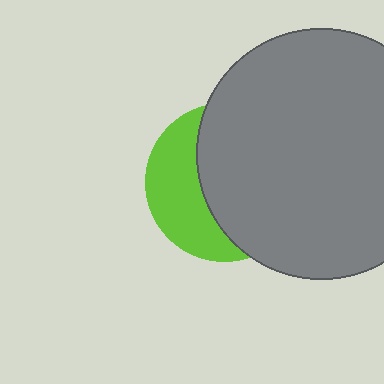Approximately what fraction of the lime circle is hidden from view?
Roughly 62% of the lime circle is hidden behind the gray circle.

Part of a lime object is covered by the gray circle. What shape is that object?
It is a circle.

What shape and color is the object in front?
The object in front is a gray circle.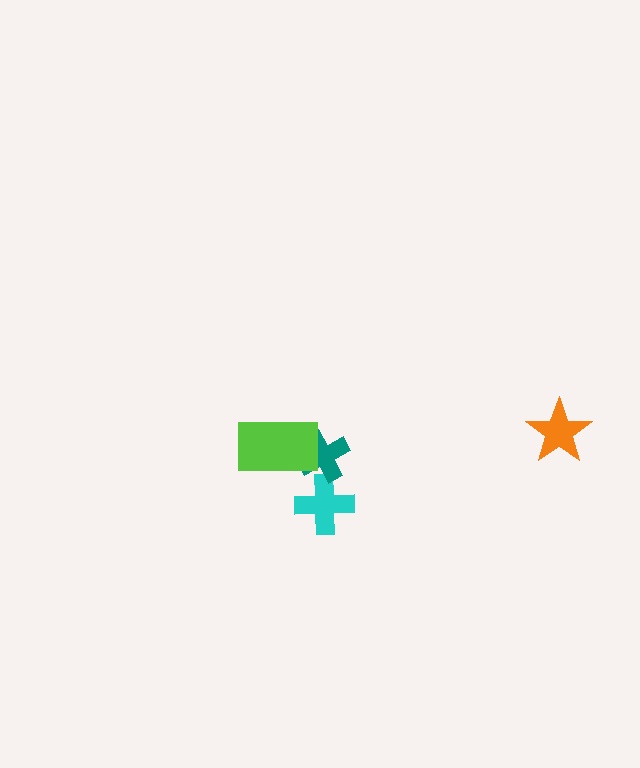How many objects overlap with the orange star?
0 objects overlap with the orange star.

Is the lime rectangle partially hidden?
No, no other shape covers it.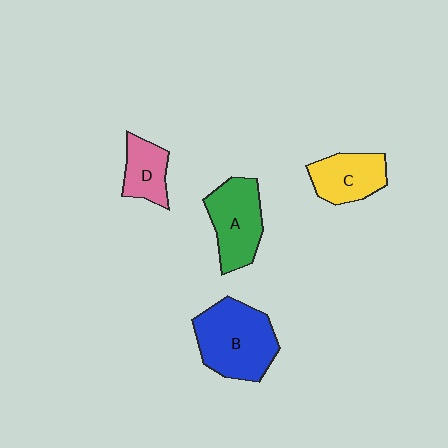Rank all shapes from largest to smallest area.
From largest to smallest: B (blue), A (green), C (yellow), D (pink).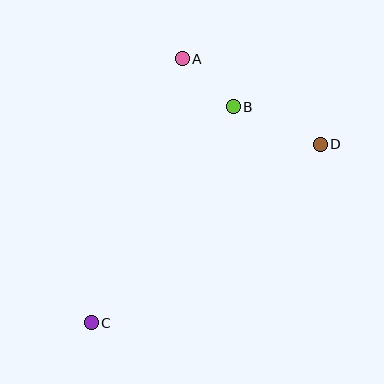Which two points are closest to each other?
Points A and B are closest to each other.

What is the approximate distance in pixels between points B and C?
The distance between B and C is approximately 259 pixels.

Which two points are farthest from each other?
Points C and D are farthest from each other.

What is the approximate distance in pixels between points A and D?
The distance between A and D is approximately 162 pixels.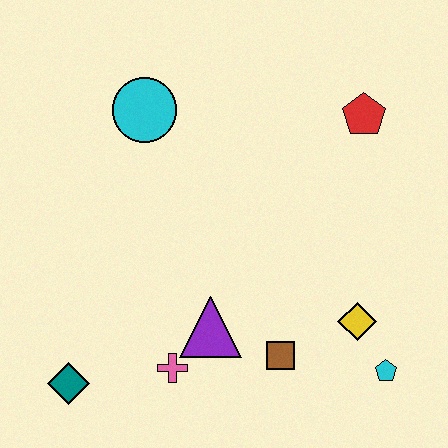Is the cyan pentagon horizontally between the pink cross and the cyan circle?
No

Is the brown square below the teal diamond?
No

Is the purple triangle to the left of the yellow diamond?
Yes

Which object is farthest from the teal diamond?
The red pentagon is farthest from the teal diamond.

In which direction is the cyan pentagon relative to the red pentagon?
The cyan pentagon is below the red pentagon.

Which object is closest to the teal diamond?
The pink cross is closest to the teal diamond.